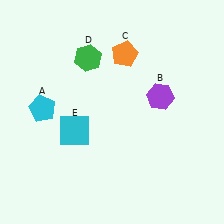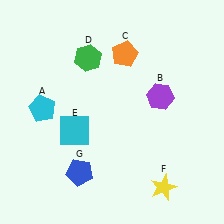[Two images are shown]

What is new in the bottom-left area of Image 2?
A blue pentagon (G) was added in the bottom-left area of Image 2.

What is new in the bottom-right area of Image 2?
A yellow star (F) was added in the bottom-right area of Image 2.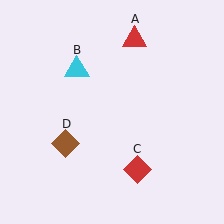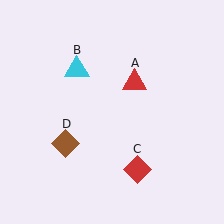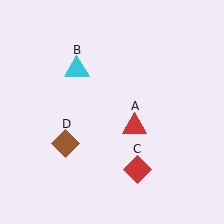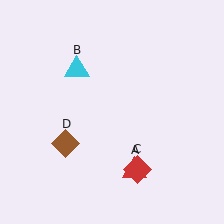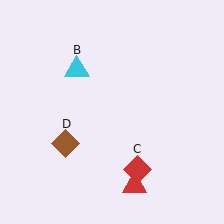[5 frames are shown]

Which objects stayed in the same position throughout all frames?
Cyan triangle (object B) and red diamond (object C) and brown diamond (object D) remained stationary.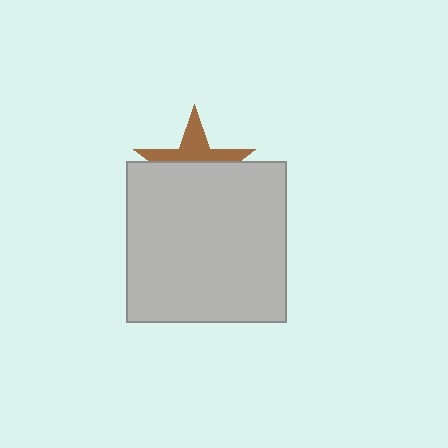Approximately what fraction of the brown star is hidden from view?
Roughly 59% of the brown star is hidden behind the light gray square.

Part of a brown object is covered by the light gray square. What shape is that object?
It is a star.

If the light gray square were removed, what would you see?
You would see the complete brown star.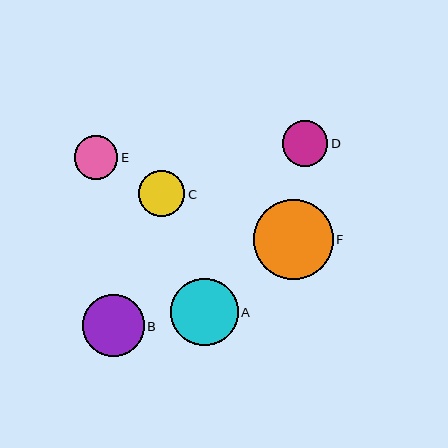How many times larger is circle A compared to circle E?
Circle A is approximately 1.5 times the size of circle E.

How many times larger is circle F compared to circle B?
Circle F is approximately 1.3 times the size of circle B.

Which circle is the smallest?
Circle E is the smallest with a size of approximately 44 pixels.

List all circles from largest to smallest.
From largest to smallest: F, A, B, C, D, E.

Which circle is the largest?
Circle F is the largest with a size of approximately 80 pixels.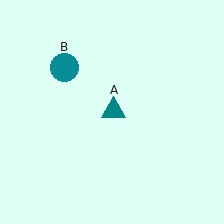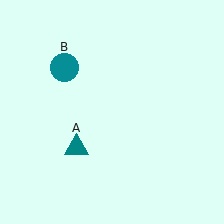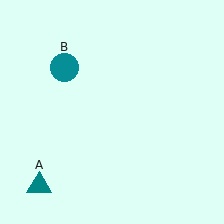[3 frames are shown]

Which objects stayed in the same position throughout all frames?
Teal circle (object B) remained stationary.